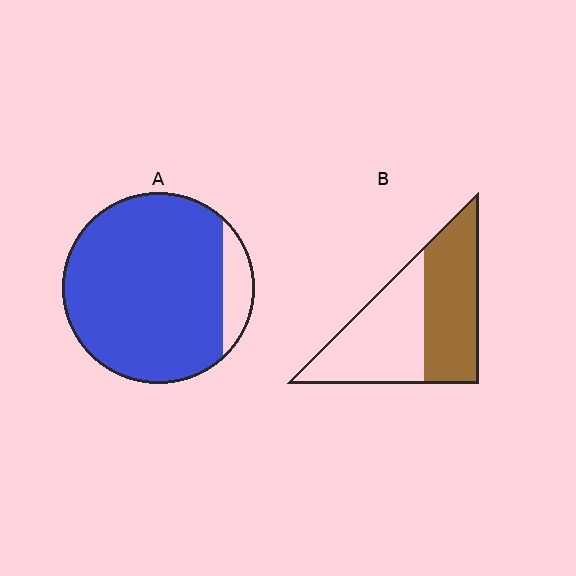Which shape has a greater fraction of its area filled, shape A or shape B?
Shape A.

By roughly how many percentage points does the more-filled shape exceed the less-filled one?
By roughly 40 percentage points (A over B).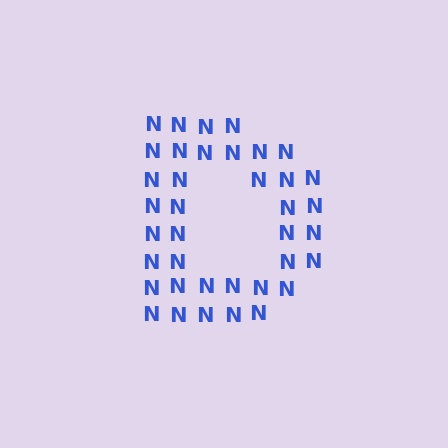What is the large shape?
The large shape is the letter D.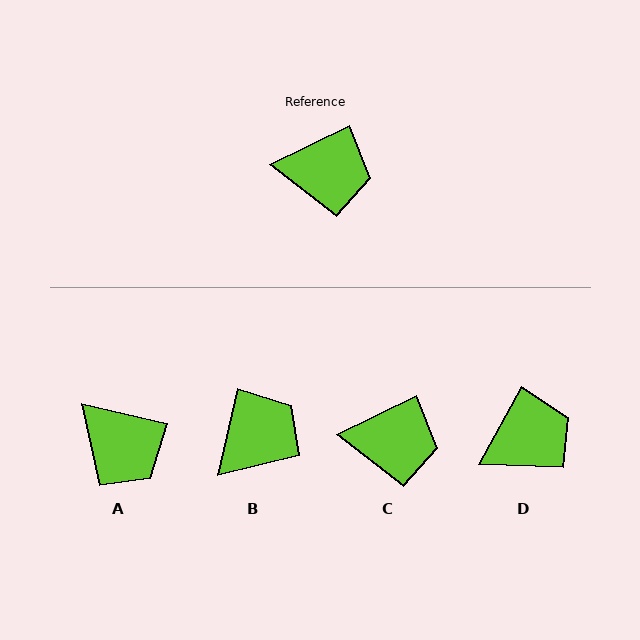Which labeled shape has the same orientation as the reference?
C.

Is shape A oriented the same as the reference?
No, it is off by about 39 degrees.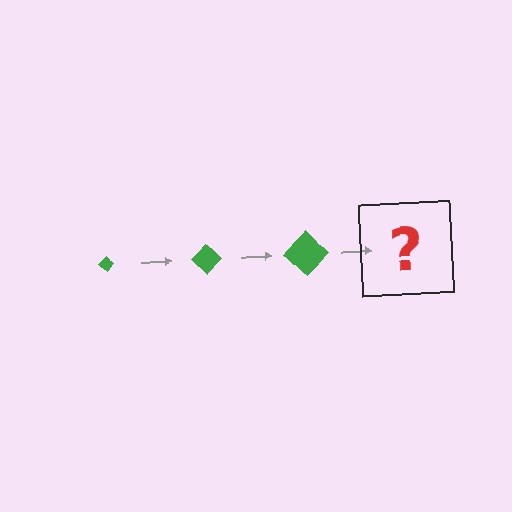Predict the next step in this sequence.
The next step is a green diamond, larger than the previous one.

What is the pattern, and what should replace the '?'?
The pattern is that the diamond gets progressively larger each step. The '?' should be a green diamond, larger than the previous one.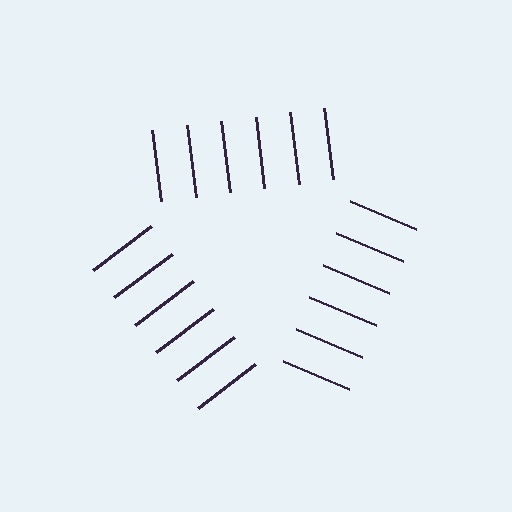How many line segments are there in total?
18 — 6 along each of the 3 edges.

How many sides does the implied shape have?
3 sides — the line-ends trace a triangle.